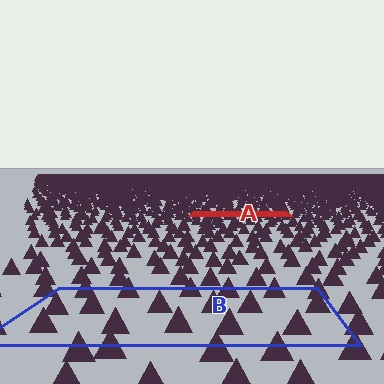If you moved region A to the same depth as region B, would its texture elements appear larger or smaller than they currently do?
They would appear larger. At a closer depth, the same texture elements are projected at a bigger on-screen size.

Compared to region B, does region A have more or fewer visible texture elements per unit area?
Region A has more texture elements per unit area — they are packed more densely because it is farther away.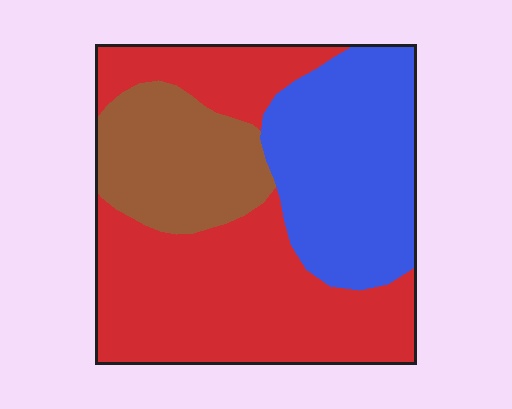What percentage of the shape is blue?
Blue covers around 30% of the shape.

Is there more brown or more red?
Red.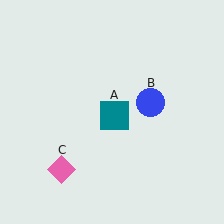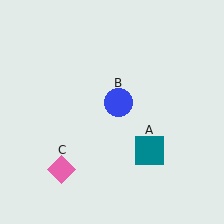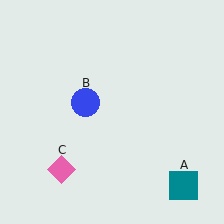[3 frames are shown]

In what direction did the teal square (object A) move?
The teal square (object A) moved down and to the right.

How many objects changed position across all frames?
2 objects changed position: teal square (object A), blue circle (object B).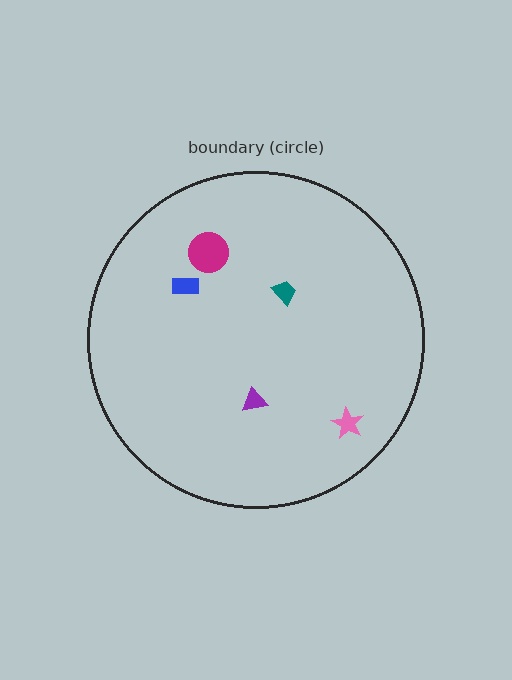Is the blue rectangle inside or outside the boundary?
Inside.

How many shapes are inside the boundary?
5 inside, 0 outside.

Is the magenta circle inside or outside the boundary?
Inside.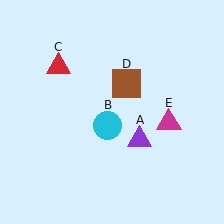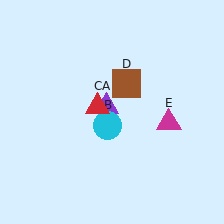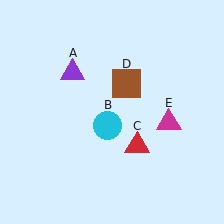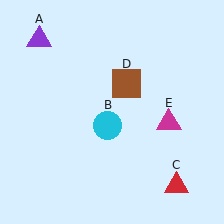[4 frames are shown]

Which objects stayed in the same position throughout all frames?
Cyan circle (object B) and brown square (object D) and magenta triangle (object E) remained stationary.